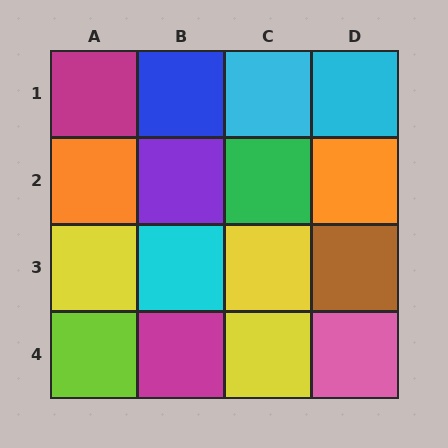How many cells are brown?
1 cell is brown.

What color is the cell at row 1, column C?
Cyan.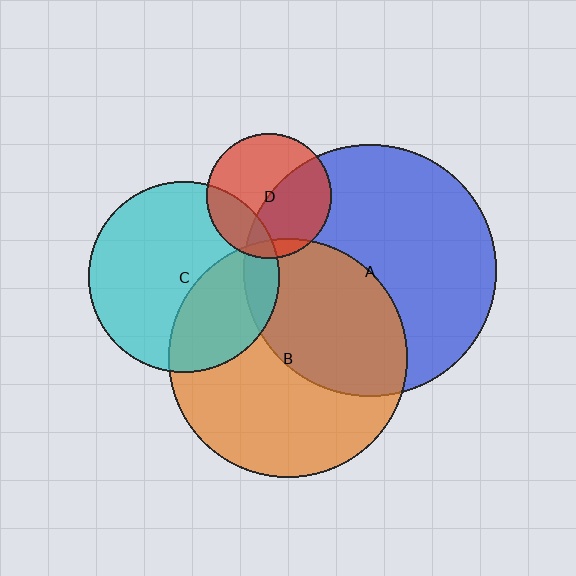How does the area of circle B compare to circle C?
Approximately 1.6 times.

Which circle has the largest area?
Circle A (blue).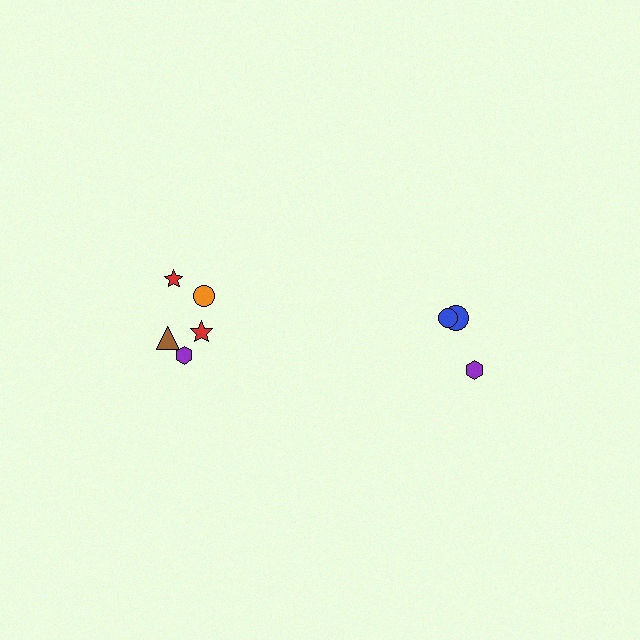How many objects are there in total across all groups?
There are 8 objects.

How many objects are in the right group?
There are 3 objects.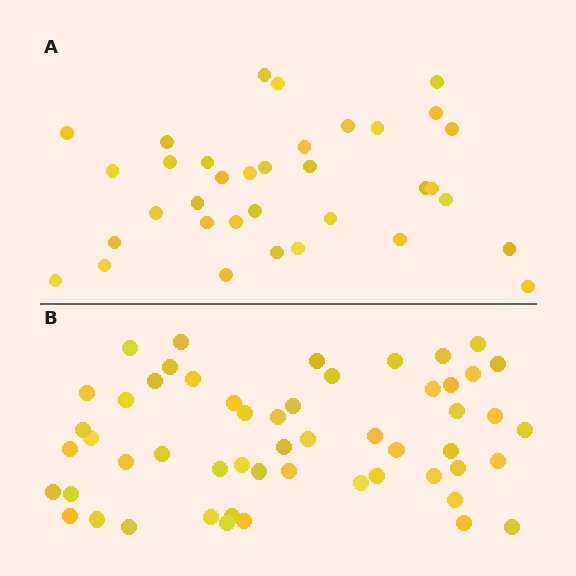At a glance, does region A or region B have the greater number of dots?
Region B (the bottom region) has more dots.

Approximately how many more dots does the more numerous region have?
Region B has approximately 20 more dots than region A.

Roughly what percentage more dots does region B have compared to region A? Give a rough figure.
About 55% more.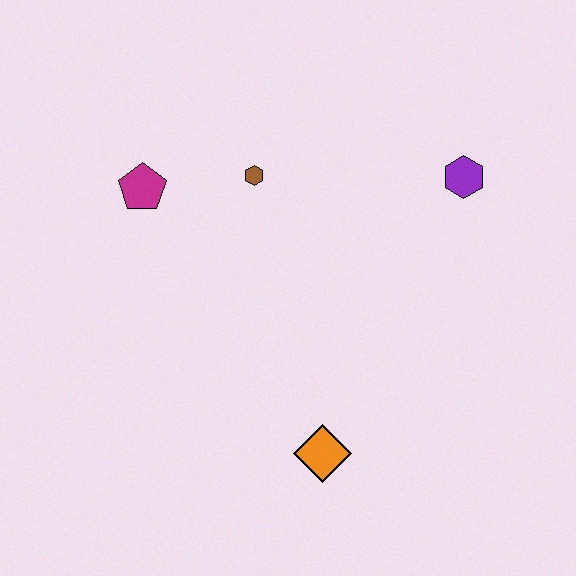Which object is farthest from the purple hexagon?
The magenta pentagon is farthest from the purple hexagon.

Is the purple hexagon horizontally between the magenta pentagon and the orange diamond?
No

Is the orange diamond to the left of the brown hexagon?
No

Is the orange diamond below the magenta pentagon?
Yes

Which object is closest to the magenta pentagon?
The brown hexagon is closest to the magenta pentagon.